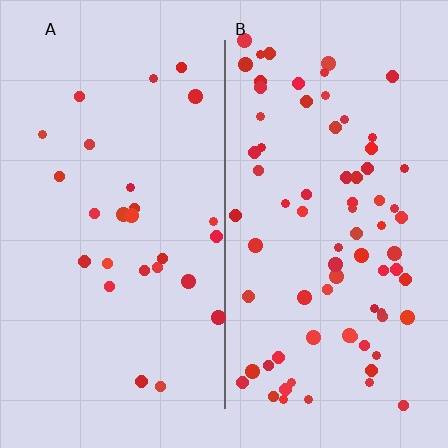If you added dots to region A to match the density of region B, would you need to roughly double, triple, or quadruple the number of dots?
Approximately triple.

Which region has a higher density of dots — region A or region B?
B (the right).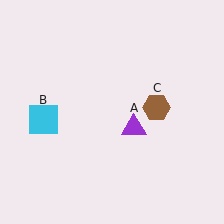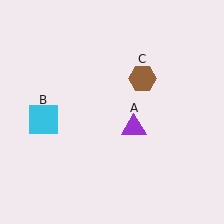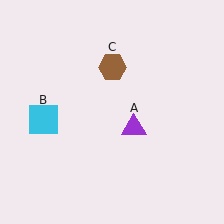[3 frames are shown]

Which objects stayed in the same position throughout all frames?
Purple triangle (object A) and cyan square (object B) remained stationary.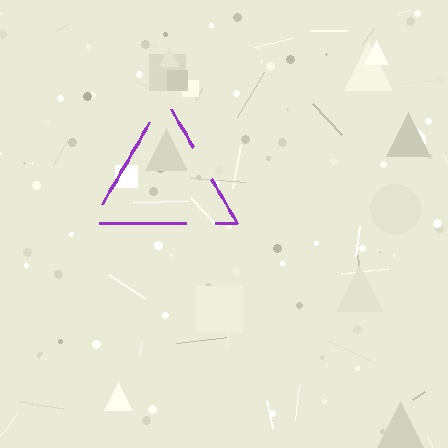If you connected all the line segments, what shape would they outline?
They would outline a triangle.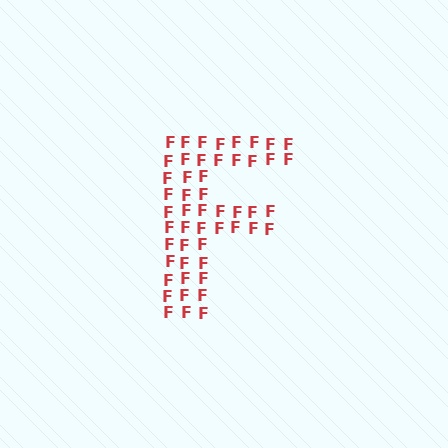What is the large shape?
The large shape is the letter F.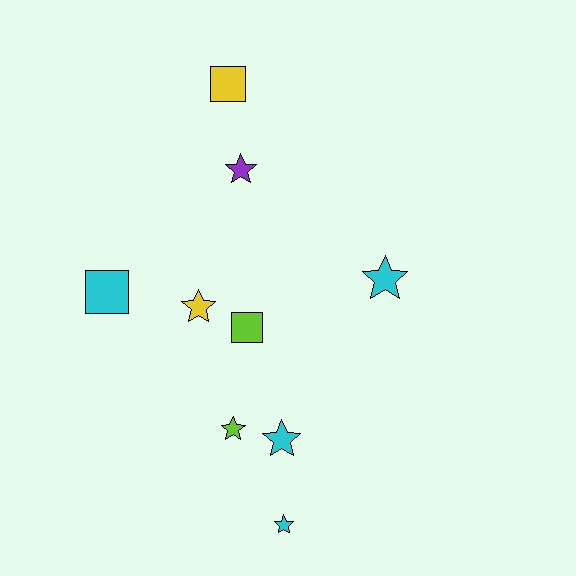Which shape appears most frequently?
Star, with 6 objects.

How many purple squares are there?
There are no purple squares.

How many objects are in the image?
There are 9 objects.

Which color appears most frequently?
Cyan, with 4 objects.